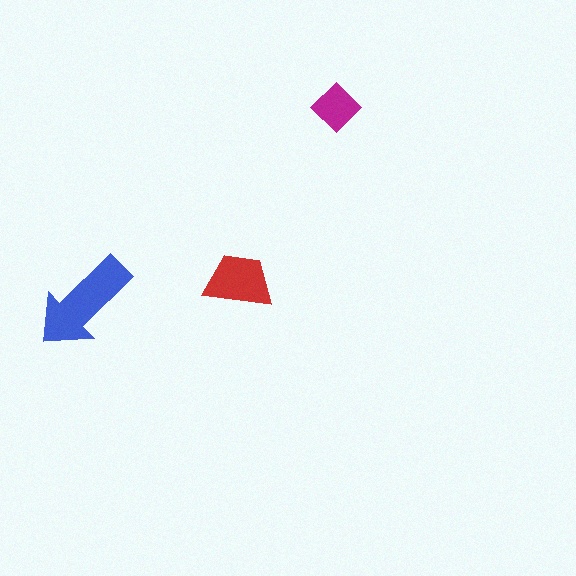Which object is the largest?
The blue arrow.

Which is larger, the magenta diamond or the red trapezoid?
The red trapezoid.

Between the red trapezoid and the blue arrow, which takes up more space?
The blue arrow.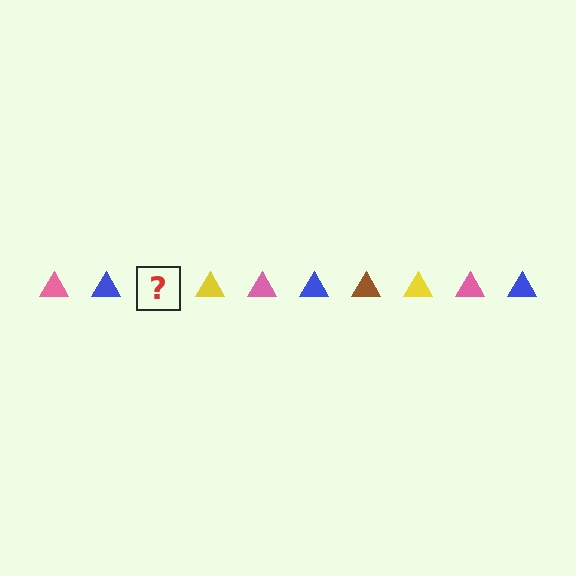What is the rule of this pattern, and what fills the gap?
The rule is that the pattern cycles through pink, blue, brown, yellow triangles. The gap should be filled with a brown triangle.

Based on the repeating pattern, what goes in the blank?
The blank should be a brown triangle.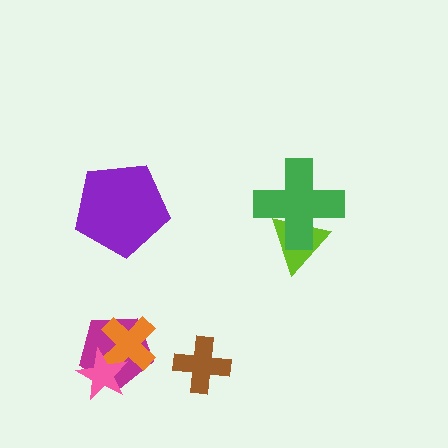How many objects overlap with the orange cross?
2 objects overlap with the orange cross.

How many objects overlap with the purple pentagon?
0 objects overlap with the purple pentagon.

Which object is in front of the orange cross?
The pink star is in front of the orange cross.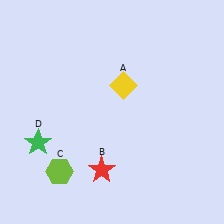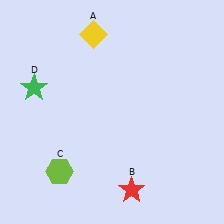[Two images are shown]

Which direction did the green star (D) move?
The green star (D) moved up.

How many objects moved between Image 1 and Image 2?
3 objects moved between the two images.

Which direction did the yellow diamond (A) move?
The yellow diamond (A) moved up.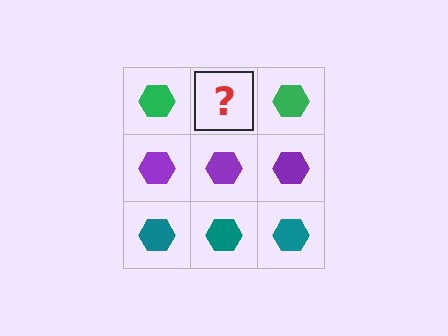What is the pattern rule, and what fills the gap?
The rule is that each row has a consistent color. The gap should be filled with a green hexagon.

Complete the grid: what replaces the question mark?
The question mark should be replaced with a green hexagon.